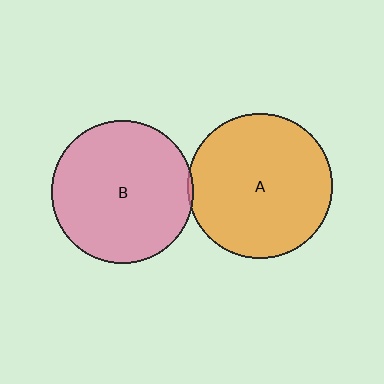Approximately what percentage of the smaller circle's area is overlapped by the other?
Approximately 5%.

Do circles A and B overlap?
Yes.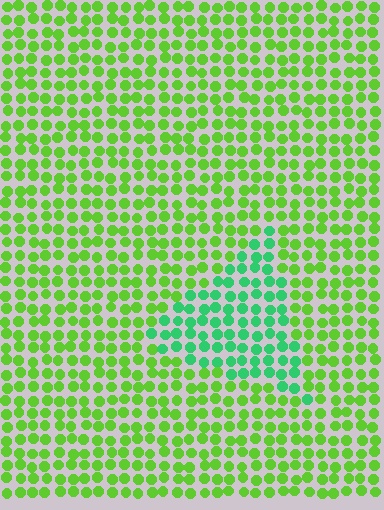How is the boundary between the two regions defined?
The boundary is defined purely by a slight shift in hue (about 42 degrees). Spacing, size, and orientation are identical on both sides.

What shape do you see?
I see a triangle.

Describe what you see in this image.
The image is filled with small lime elements in a uniform arrangement. A triangle-shaped region is visible where the elements are tinted to a slightly different hue, forming a subtle color boundary.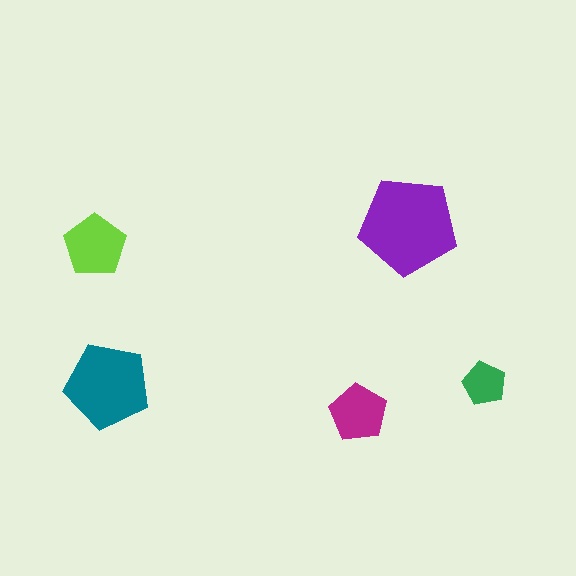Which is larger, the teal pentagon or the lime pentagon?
The teal one.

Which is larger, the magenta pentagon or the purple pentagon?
The purple one.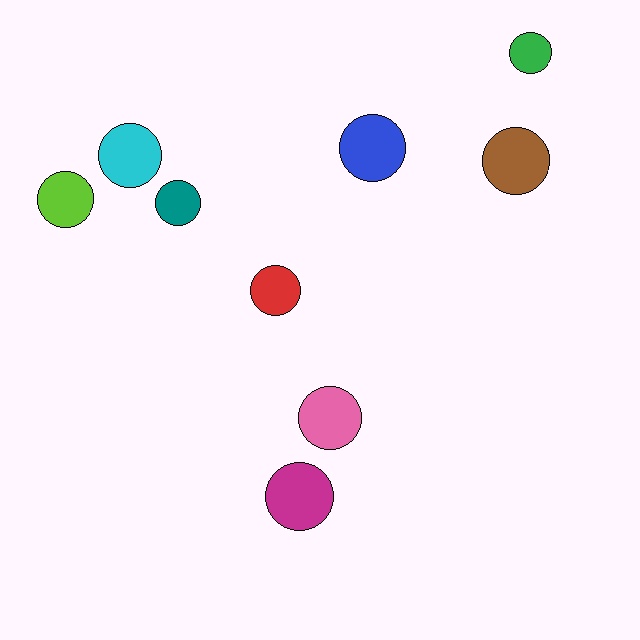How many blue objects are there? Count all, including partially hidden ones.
There is 1 blue object.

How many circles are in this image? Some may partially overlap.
There are 9 circles.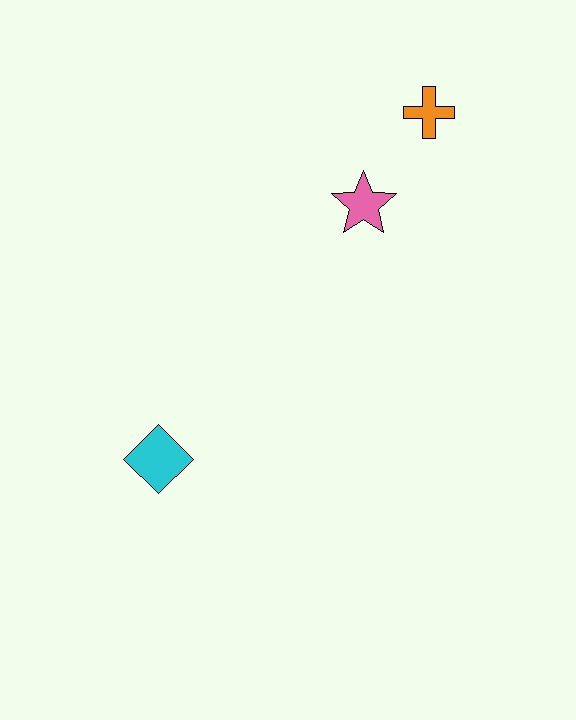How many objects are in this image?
There are 3 objects.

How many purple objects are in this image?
There are no purple objects.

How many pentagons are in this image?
There are no pentagons.